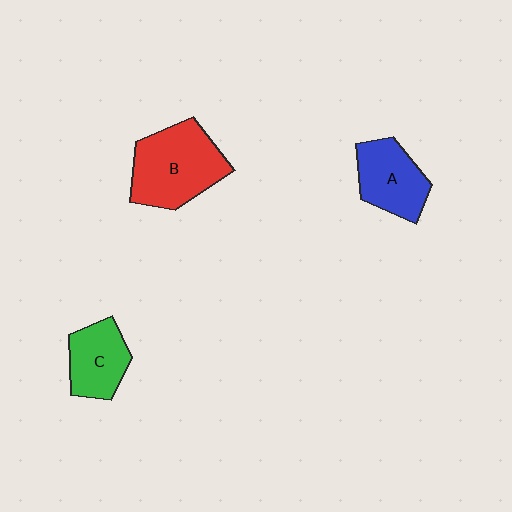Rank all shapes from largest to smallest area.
From largest to smallest: B (red), A (blue), C (green).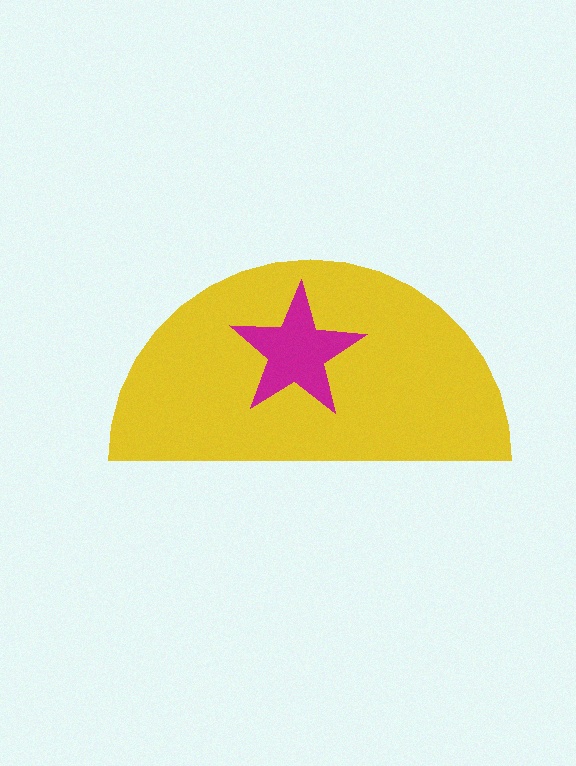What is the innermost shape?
The magenta star.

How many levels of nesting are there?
2.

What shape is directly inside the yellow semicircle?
The magenta star.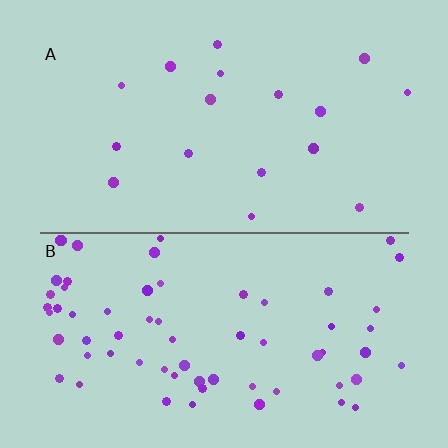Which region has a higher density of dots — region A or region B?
B (the bottom).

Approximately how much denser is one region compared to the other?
Approximately 3.8× — region B over region A.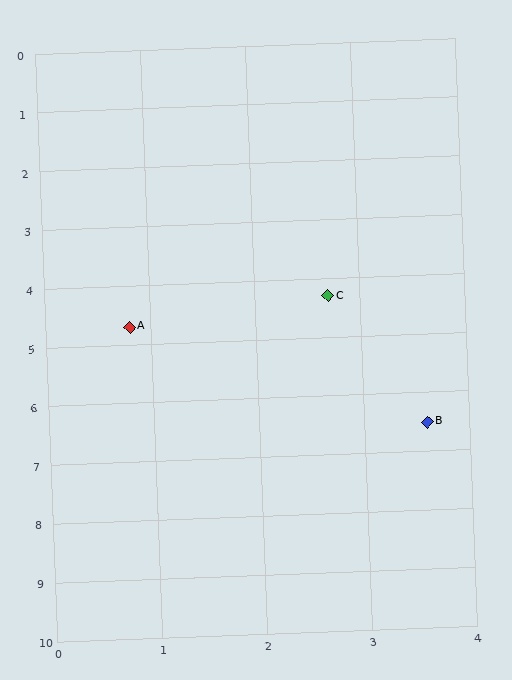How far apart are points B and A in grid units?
Points B and A are about 3.3 grid units apart.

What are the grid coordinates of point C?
Point C is at approximately (2.7, 4.3).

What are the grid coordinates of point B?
Point B is at approximately (3.6, 6.5).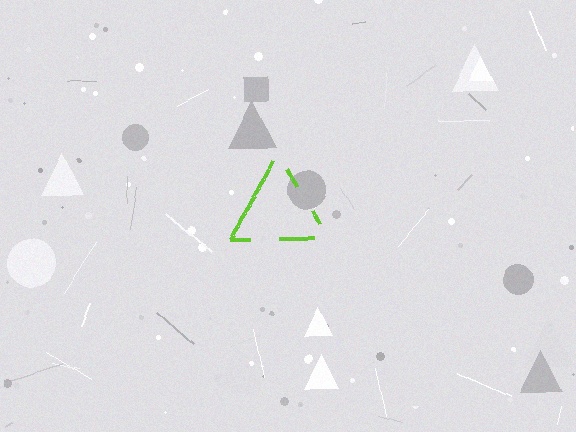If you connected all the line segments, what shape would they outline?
They would outline a triangle.